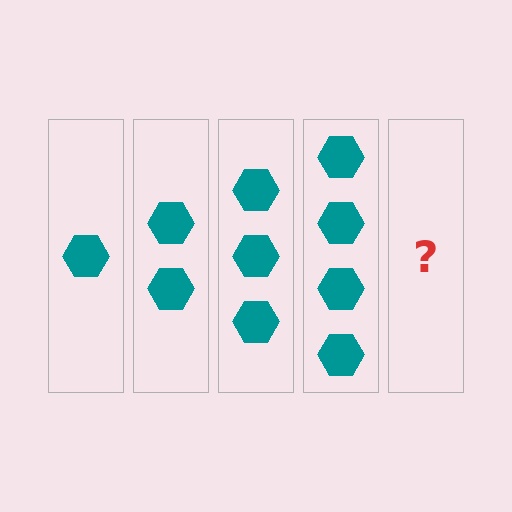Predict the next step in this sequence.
The next step is 5 hexagons.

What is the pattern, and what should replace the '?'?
The pattern is that each step adds one more hexagon. The '?' should be 5 hexagons.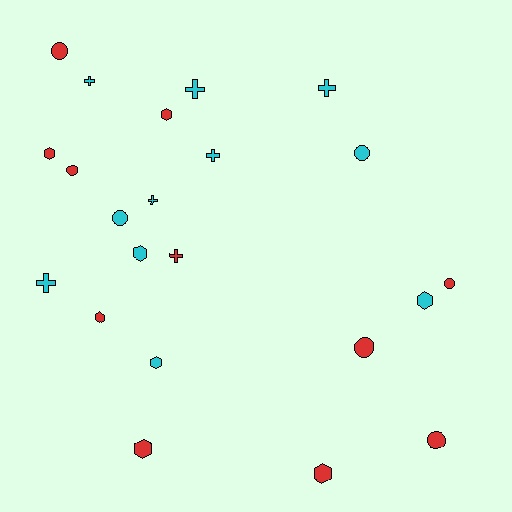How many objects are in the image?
There are 22 objects.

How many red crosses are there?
There is 1 red cross.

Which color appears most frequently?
Cyan, with 11 objects.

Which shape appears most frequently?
Hexagon, with 8 objects.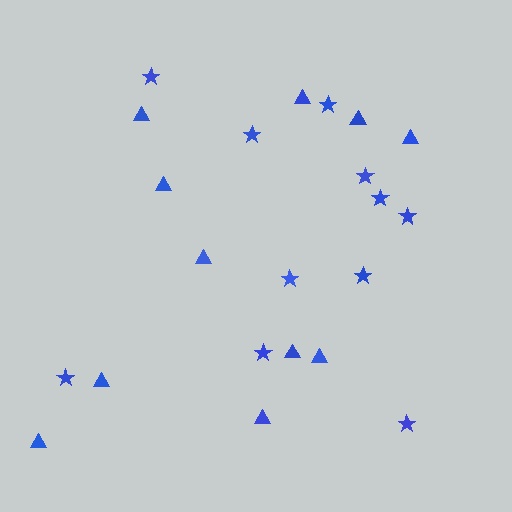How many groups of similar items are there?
There are 2 groups: one group of stars (11) and one group of triangles (11).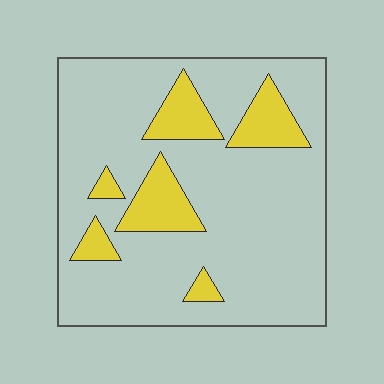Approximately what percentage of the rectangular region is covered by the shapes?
Approximately 20%.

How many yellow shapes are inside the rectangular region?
6.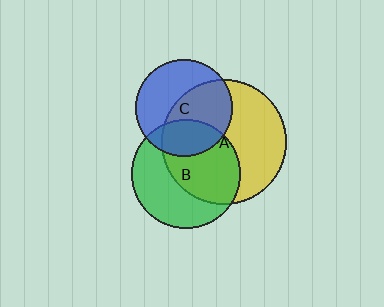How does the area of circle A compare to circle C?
Approximately 1.6 times.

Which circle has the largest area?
Circle A (yellow).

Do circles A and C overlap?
Yes.